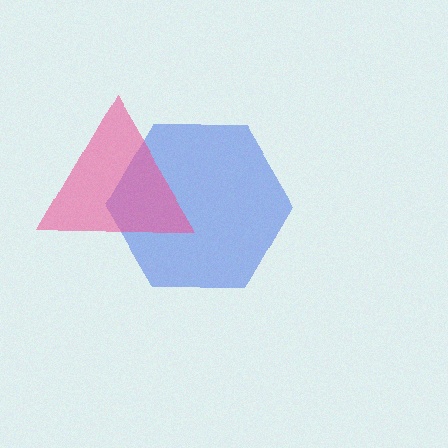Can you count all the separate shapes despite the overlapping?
Yes, there are 2 separate shapes.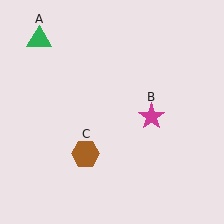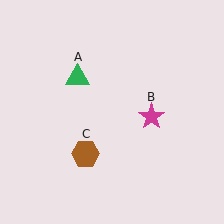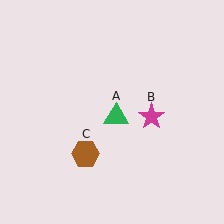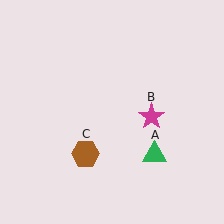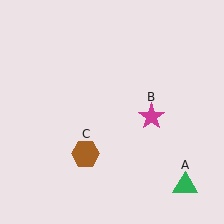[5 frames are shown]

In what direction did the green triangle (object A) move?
The green triangle (object A) moved down and to the right.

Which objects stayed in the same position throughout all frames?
Magenta star (object B) and brown hexagon (object C) remained stationary.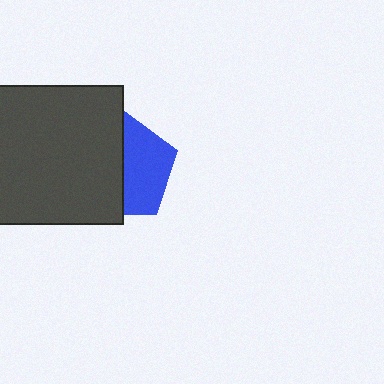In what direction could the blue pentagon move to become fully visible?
The blue pentagon could move right. That would shift it out from behind the dark gray rectangle entirely.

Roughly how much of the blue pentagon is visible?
About half of it is visible (roughly 49%).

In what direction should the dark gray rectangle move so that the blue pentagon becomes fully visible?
The dark gray rectangle should move left. That is the shortest direction to clear the overlap and leave the blue pentagon fully visible.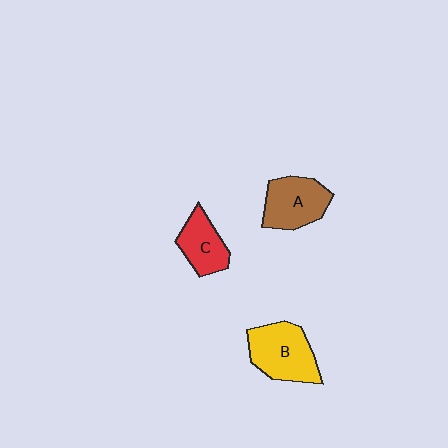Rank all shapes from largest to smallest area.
From largest to smallest: B (yellow), A (brown), C (red).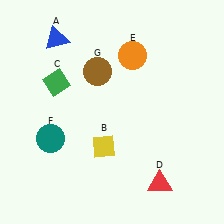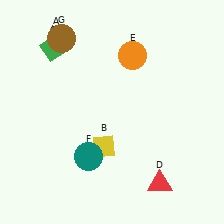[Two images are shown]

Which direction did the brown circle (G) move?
The brown circle (G) moved left.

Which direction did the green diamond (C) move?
The green diamond (C) moved up.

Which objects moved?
The objects that moved are: the green diamond (C), the teal circle (F), the brown circle (G).